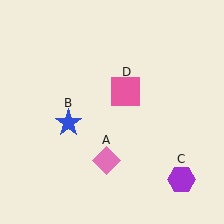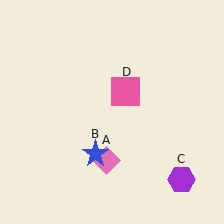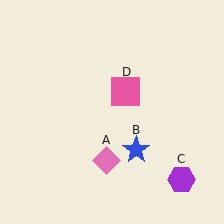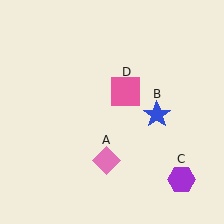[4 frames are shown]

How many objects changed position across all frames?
1 object changed position: blue star (object B).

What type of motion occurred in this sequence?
The blue star (object B) rotated counterclockwise around the center of the scene.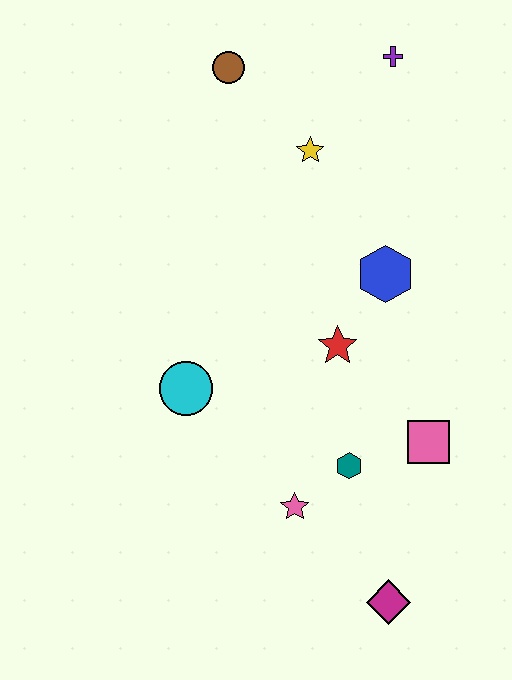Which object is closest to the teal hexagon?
The pink star is closest to the teal hexagon.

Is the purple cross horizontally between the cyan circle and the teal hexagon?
No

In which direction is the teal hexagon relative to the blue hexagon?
The teal hexagon is below the blue hexagon.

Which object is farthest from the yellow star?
The magenta diamond is farthest from the yellow star.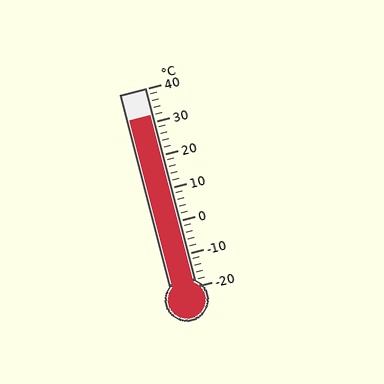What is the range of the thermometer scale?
The thermometer scale ranges from -20°C to 40°C.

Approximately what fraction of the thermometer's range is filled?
The thermometer is filled to approximately 85% of its range.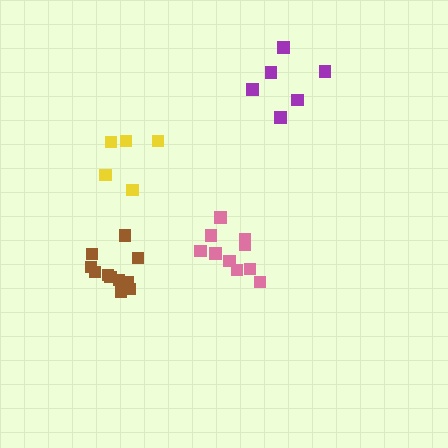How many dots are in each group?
Group 1: 10 dots, Group 2: 11 dots, Group 3: 6 dots, Group 4: 5 dots (32 total).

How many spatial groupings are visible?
There are 4 spatial groupings.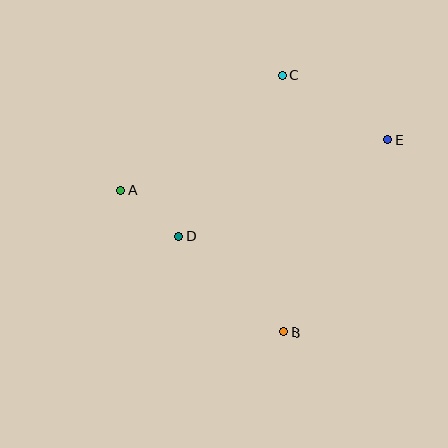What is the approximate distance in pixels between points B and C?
The distance between B and C is approximately 256 pixels.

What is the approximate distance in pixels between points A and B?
The distance between A and B is approximately 216 pixels.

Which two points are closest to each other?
Points A and D are closest to each other.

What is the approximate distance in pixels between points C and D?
The distance between C and D is approximately 191 pixels.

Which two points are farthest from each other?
Points A and E are farthest from each other.